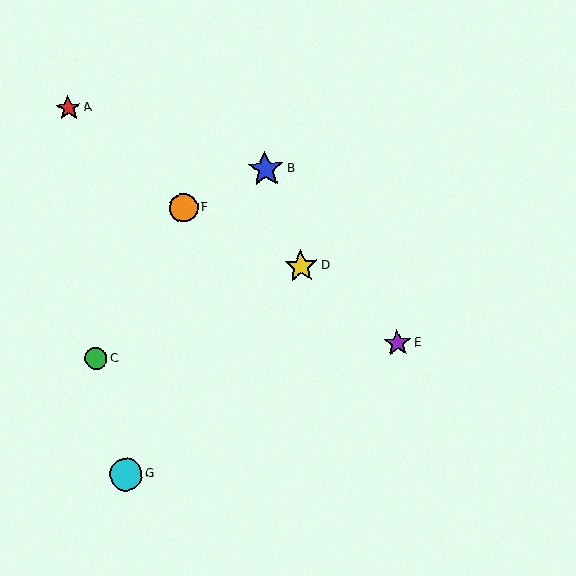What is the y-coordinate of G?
Object G is at y≈474.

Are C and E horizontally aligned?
Yes, both are at y≈359.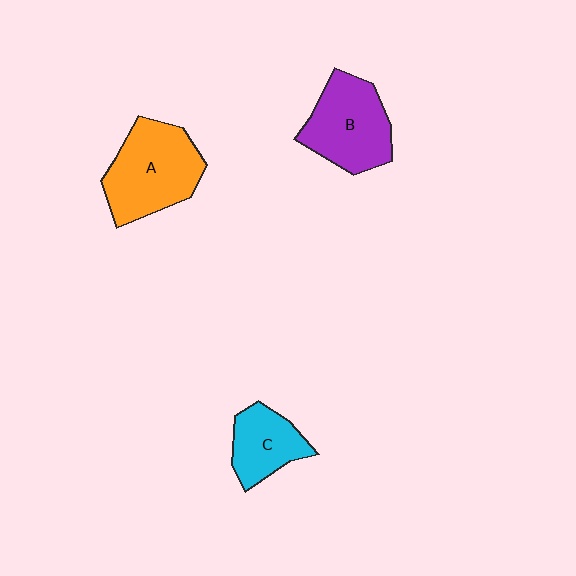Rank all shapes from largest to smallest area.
From largest to smallest: A (orange), B (purple), C (cyan).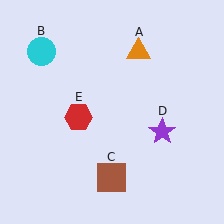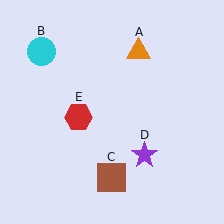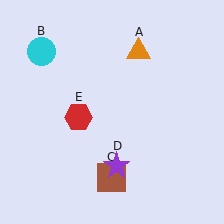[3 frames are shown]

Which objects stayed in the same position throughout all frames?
Orange triangle (object A) and cyan circle (object B) and brown square (object C) and red hexagon (object E) remained stationary.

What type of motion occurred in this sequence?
The purple star (object D) rotated clockwise around the center of the scene.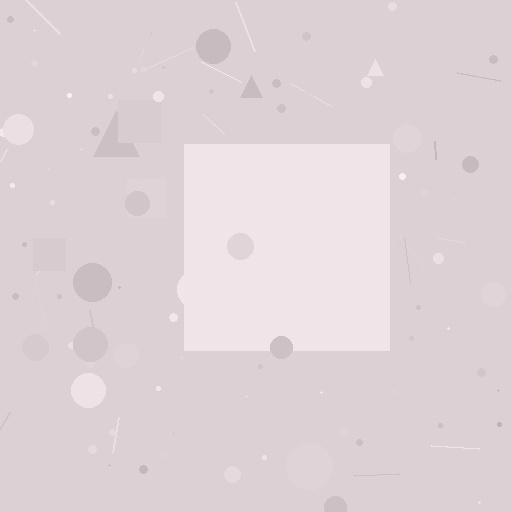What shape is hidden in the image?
A square is hidden in the image.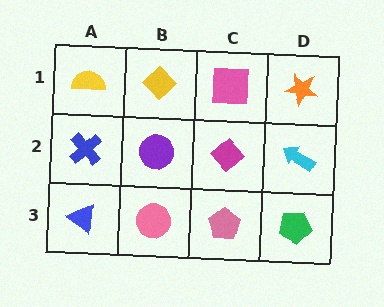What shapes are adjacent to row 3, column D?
A cyan arrow (row 2, column D), a pink pentagon (row 3, column C).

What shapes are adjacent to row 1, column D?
A cyan arrow (row 2, column D), a pink square (row 1, column C).